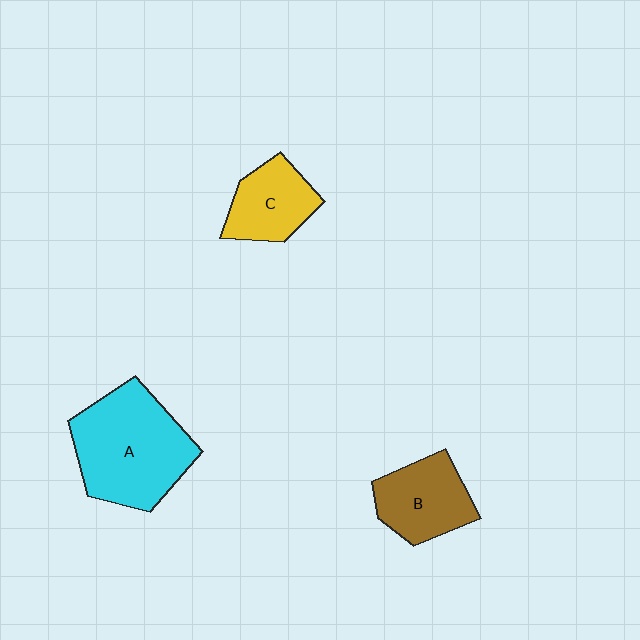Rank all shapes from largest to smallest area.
From largest to smallest: A (cyan), B (brown), C (yellow).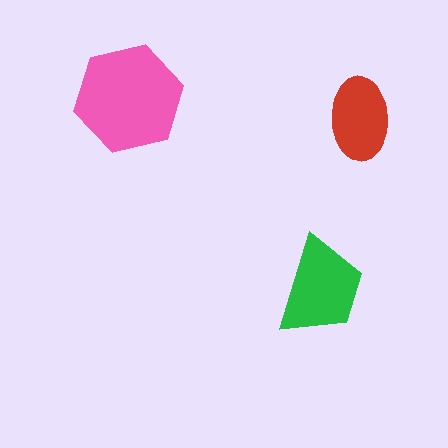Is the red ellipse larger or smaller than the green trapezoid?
Smaller.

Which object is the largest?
The pink hexagon.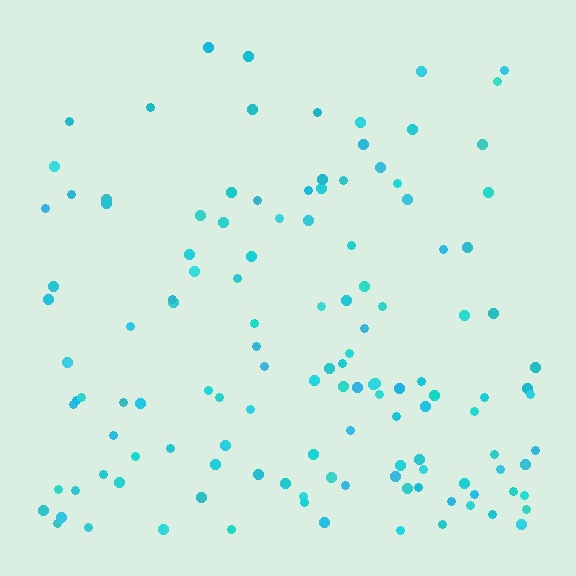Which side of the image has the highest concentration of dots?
The bottom.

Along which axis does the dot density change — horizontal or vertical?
Vertical.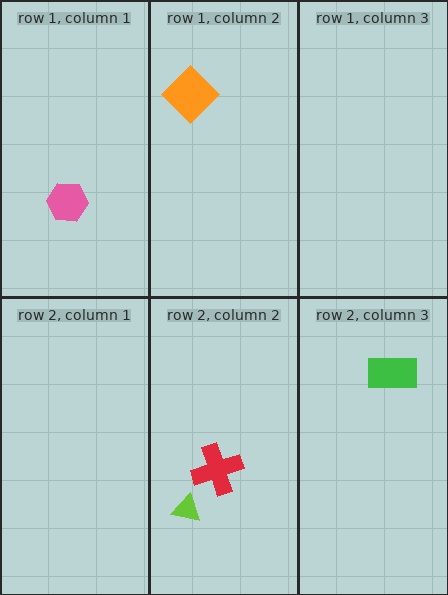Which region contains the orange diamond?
The row 1, column 2 region.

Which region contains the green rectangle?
The row 2, column 3 region.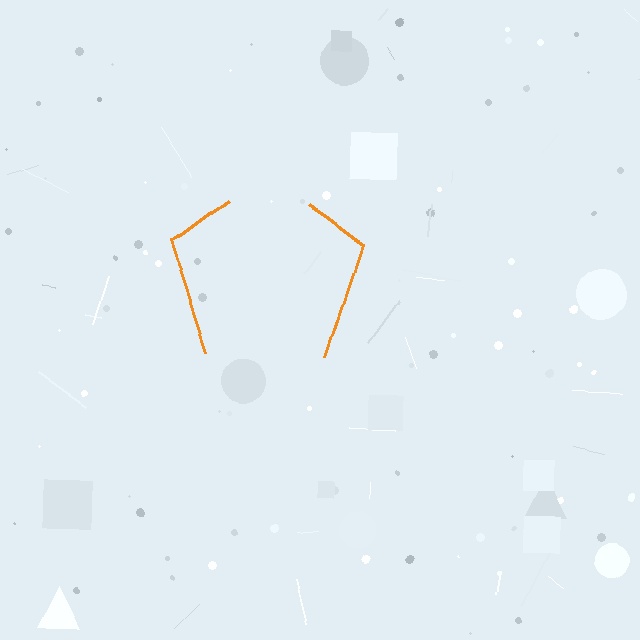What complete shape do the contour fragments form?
The contour fragments form a pentagon.